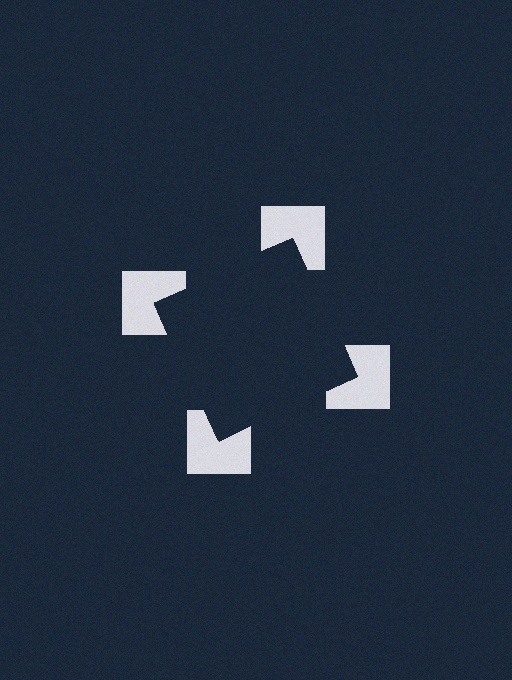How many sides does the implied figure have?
4 sides.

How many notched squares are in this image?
There are 4 — one at each vertex of the illusory square.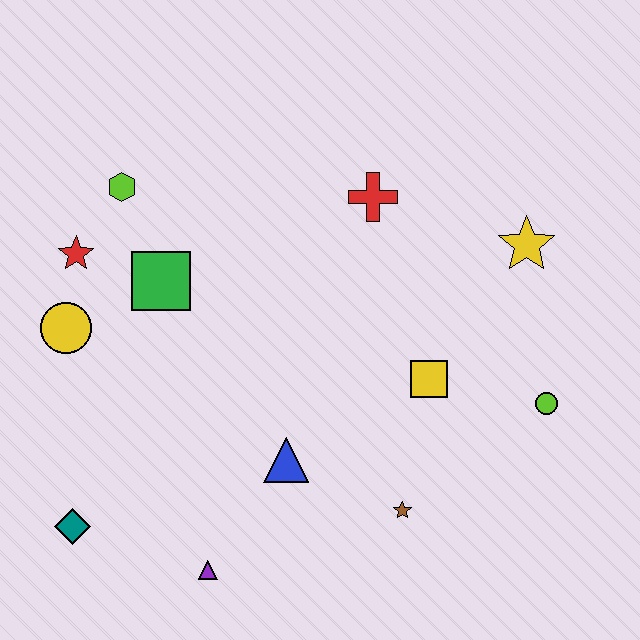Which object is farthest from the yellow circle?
The lime circle is farthest from the yellow circle.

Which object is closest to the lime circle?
The yellow square is closest to the lime circle.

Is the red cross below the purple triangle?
No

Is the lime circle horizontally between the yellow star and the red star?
No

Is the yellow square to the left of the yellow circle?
No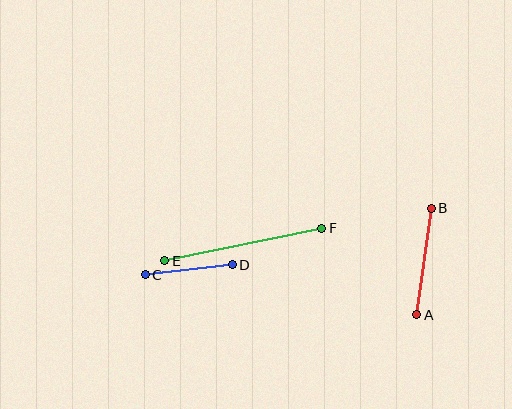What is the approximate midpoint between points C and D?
The midpoint is at approximately (189, 270) pixels.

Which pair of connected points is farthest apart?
Points E and F are farthest apart.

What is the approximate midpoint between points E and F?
The midpoint is at approximately (243, 245) pixels.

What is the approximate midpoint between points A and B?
The midpoint is at approximately (424, 262) pixels.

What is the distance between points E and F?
The distance is approximately 160 pixels.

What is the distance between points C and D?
The distance is approximately 87 pixels.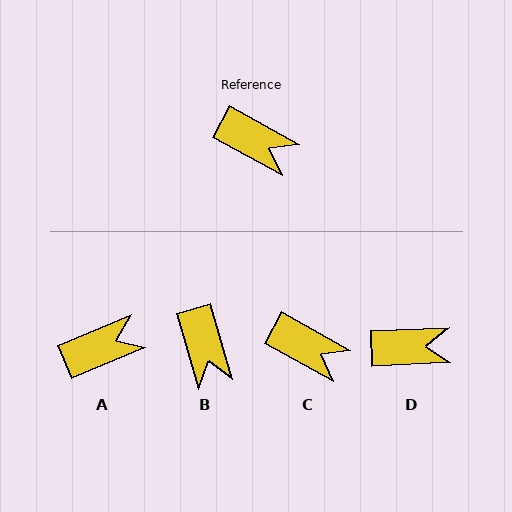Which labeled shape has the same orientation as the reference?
C.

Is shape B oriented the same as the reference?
No, it is off by about 45 degrees.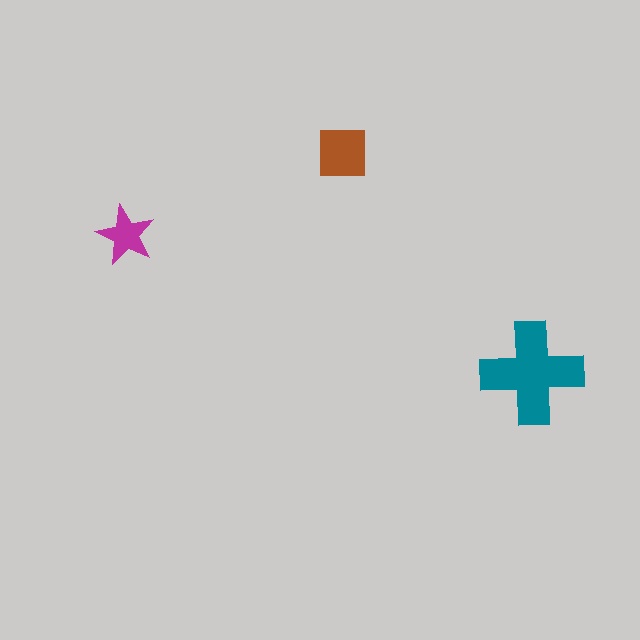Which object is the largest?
The teal cross.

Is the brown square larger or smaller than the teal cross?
Smaller.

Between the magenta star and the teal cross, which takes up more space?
The teal cross.